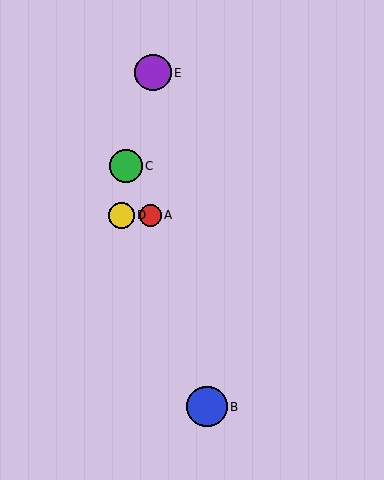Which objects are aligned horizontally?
Objects A, D are aligned horizontally.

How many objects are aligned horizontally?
2 objects (A, D) are aligned horizontally.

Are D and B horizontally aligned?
No, D is at y≈215 and B is at y≈407.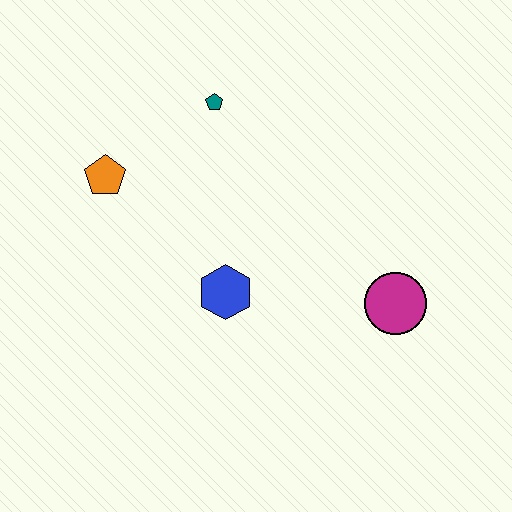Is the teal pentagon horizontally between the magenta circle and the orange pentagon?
Yes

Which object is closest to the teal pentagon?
The orange pentagon is closest to the teal pentagon.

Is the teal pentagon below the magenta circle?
No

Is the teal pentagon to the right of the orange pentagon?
Yes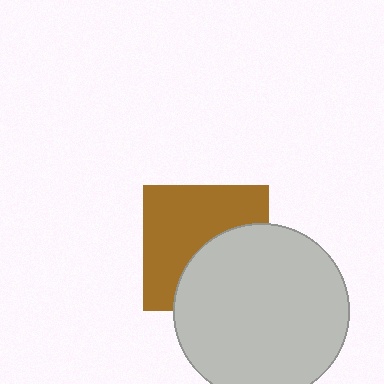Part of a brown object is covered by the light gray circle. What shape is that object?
It is a square.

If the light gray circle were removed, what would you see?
You would see the complete brown square.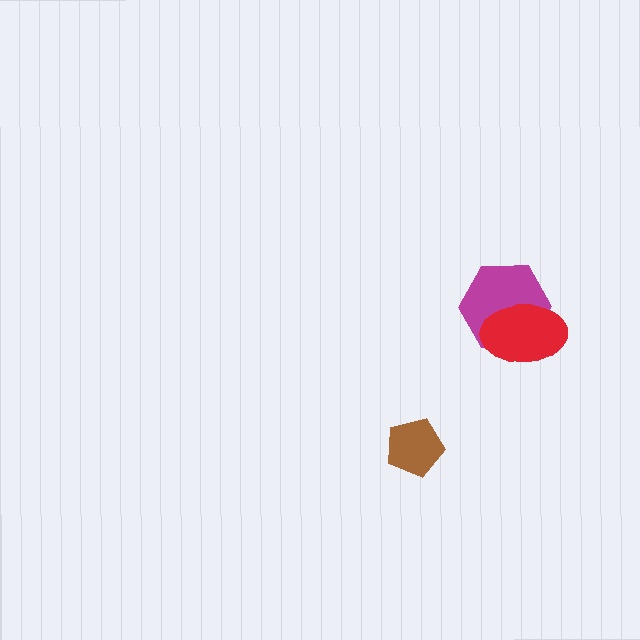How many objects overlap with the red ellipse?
1 object overlaps with the red ellipse.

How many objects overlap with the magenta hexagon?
1 object overlaps with the magenta hexagon.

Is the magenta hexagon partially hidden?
Yes, it is partially covered by another shape.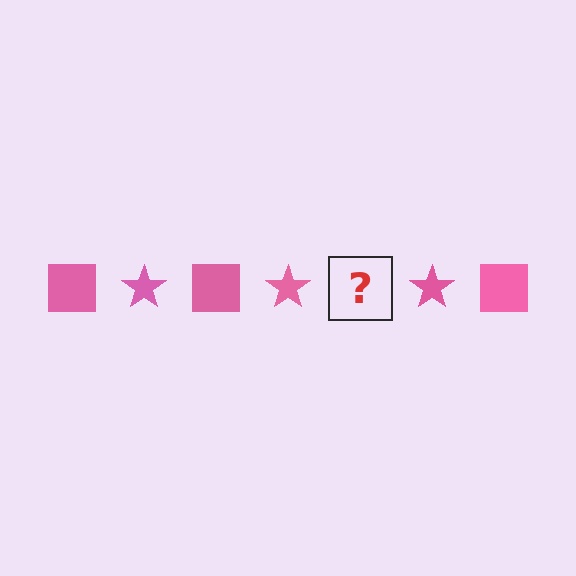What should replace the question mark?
The question mark should be replaced with a pink square.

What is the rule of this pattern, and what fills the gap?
The rule is that the pattern cycles through square, star shapes in pink. The gap should be filled with a pink square.